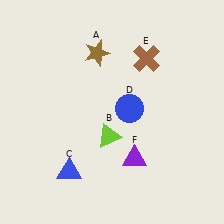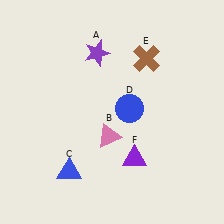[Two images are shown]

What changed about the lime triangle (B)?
In Image 1, B is lime. In Image 2, it changed to pink.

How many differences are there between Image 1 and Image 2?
There are 2 differences between the two images.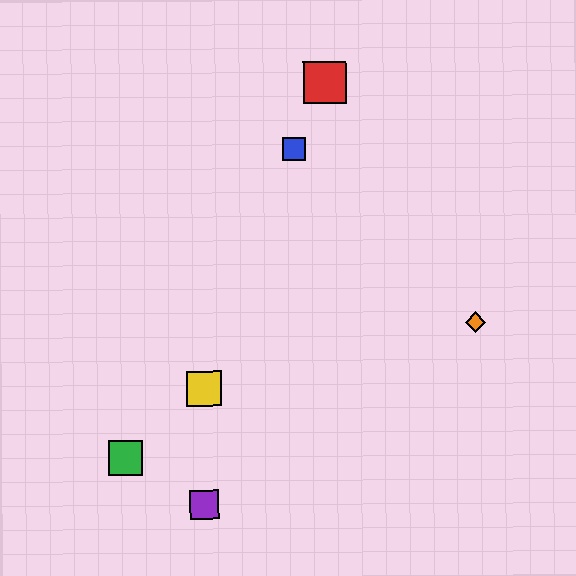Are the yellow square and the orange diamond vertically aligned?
No, the yellow square is at x≈204 and the orange diamond is at x≈476.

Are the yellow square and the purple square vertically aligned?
Yes, both are at x≈204.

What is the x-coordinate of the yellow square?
The yellow square is at x≈204.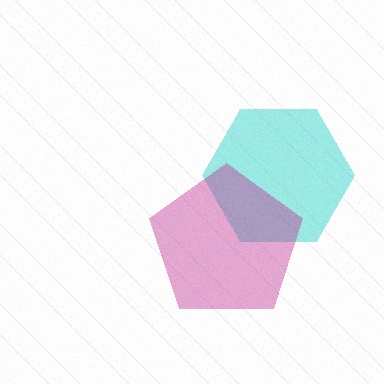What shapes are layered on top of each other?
The layered shapes are: a cyan hexagon, a magenta pentagon.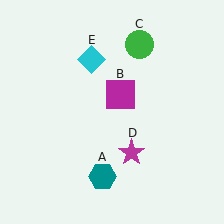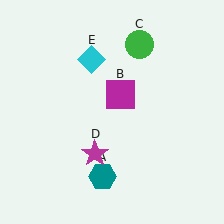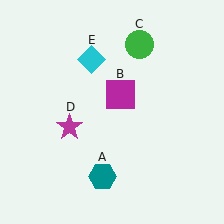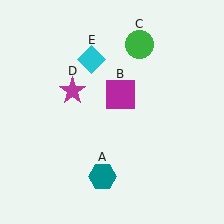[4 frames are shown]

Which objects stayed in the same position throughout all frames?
Teal hexagon (object A) and magenta square (object B) and green circle (object C) and cyan diamond (object E) remained stationary.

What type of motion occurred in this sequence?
The magenta star (object D) rotated clockwise around the center of the scene.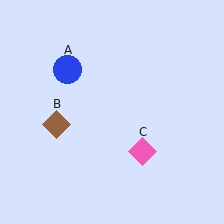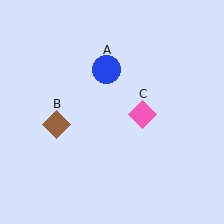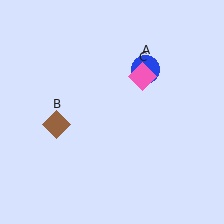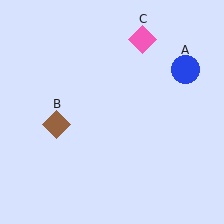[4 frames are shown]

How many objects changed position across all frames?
2 objects changed position: blue circle (object A), pink diamond (object C).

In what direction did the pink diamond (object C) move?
The pink diamond (object C) moved up.